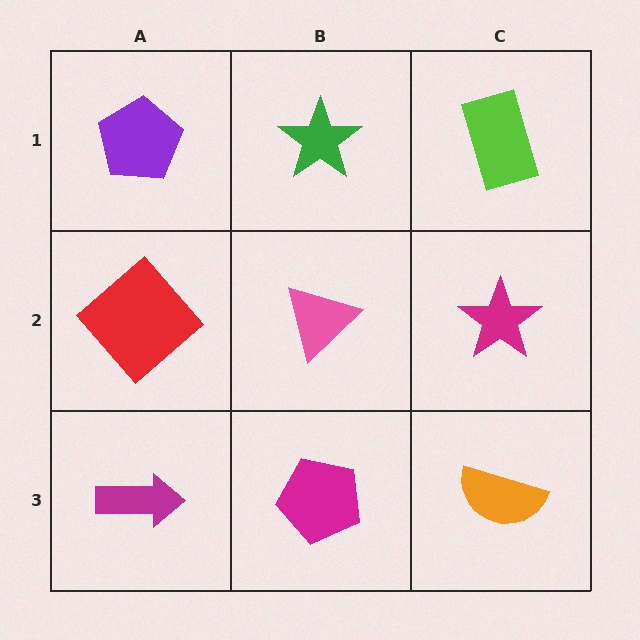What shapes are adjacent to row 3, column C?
A magenta star (row 2, column C), a magenta pentagon (row 3, column B).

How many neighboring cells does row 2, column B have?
4.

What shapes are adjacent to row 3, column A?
A red diamond (row 2, column A), a magenta pentagon (row 3, column B).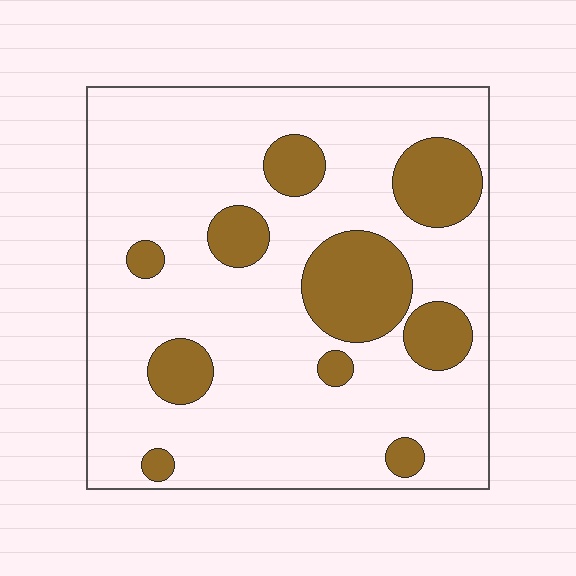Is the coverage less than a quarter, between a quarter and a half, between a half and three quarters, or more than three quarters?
Less than a quarter.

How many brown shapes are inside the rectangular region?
10.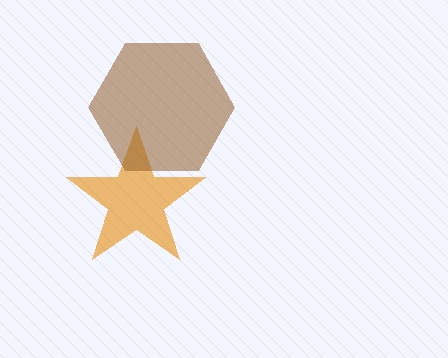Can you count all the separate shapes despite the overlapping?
Yes, there are 2 separate shapes.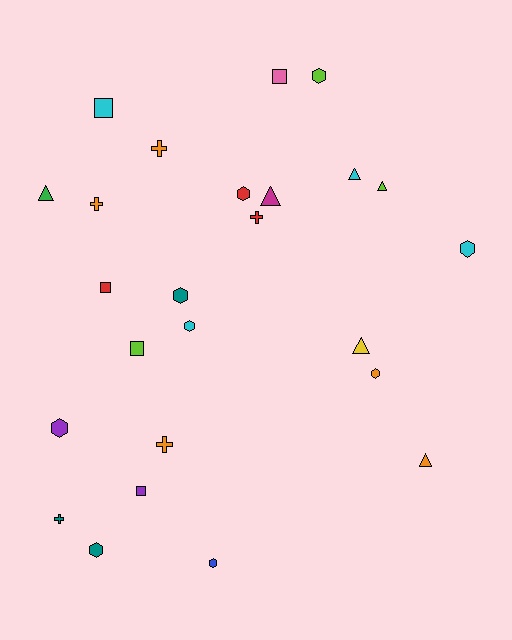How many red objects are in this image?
There are 3 red objects.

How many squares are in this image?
There are 5 squares.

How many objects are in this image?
There are 25 objects.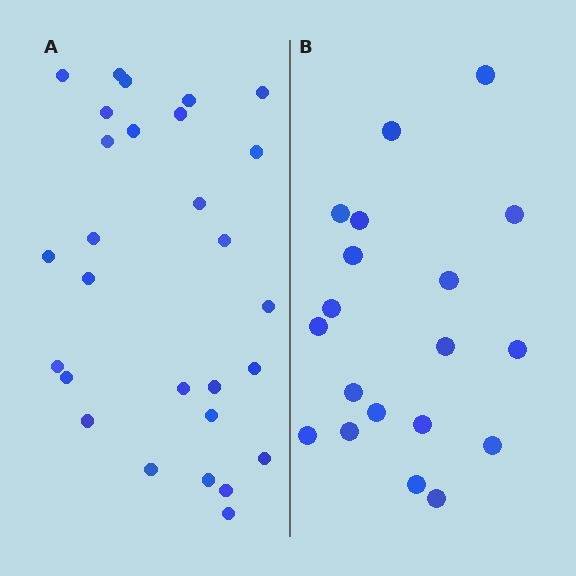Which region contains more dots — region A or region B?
Region A (the left region) has more dots.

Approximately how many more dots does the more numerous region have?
Region A has roughly 8 or so more dots than region B.